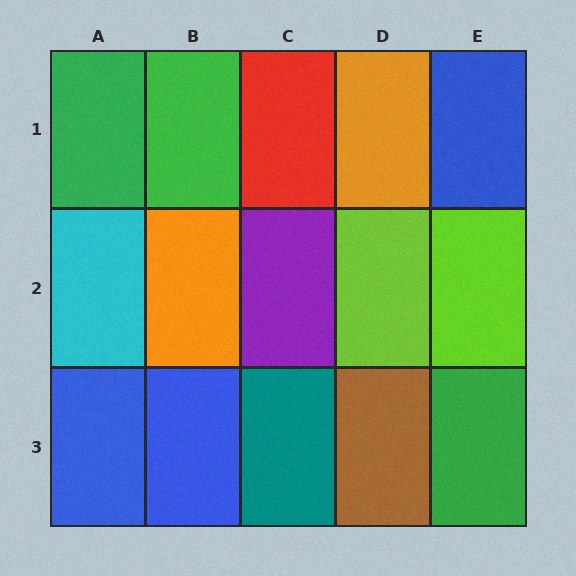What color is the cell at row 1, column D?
Orange.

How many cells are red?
1 cell is red.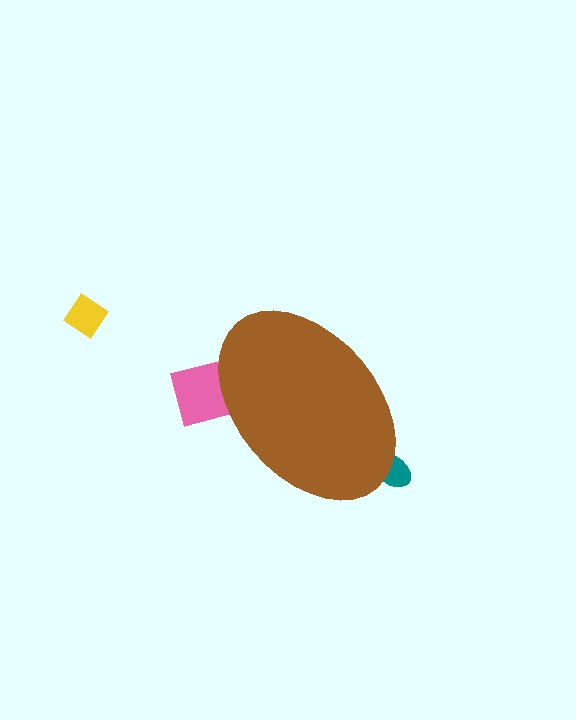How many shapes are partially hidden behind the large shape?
2 shapes are partially hidden.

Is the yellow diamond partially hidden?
No, the yellow diamond is fully visible.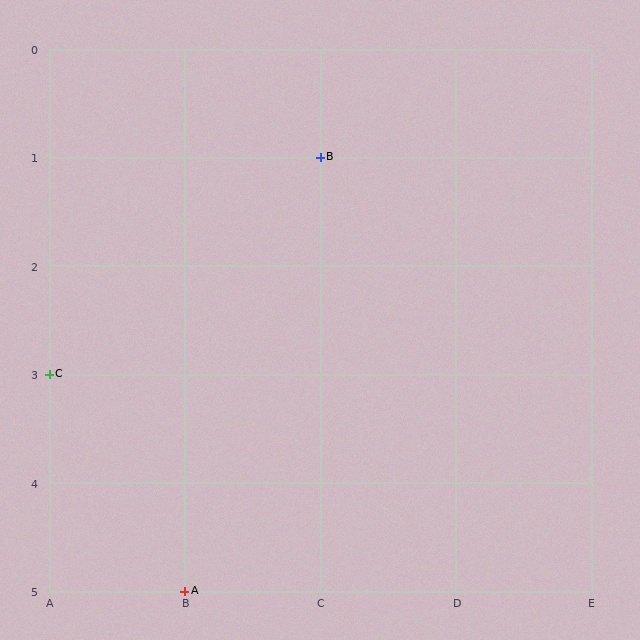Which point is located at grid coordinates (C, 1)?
Point B is at (C, 1).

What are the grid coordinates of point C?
Point C is at grid coordinates (A, 3).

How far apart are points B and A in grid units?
Points B and A are 1 column and 4 rows apart (about 4.1 grid units diagonally).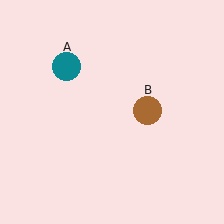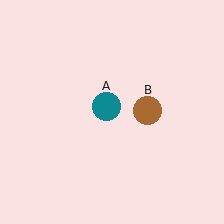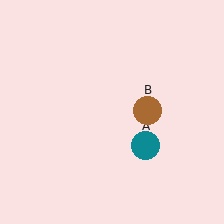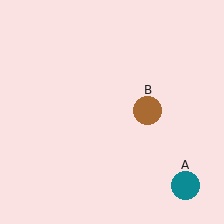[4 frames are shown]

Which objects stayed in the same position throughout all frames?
Brown circle (object B) remained stationary.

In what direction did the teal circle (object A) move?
The teal circle (object A) moved down and to the right.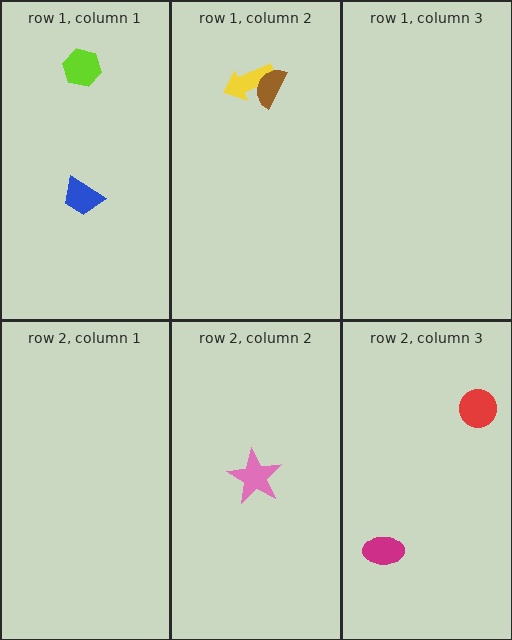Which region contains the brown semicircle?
The row 1, column 2 region.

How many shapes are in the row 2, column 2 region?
1.